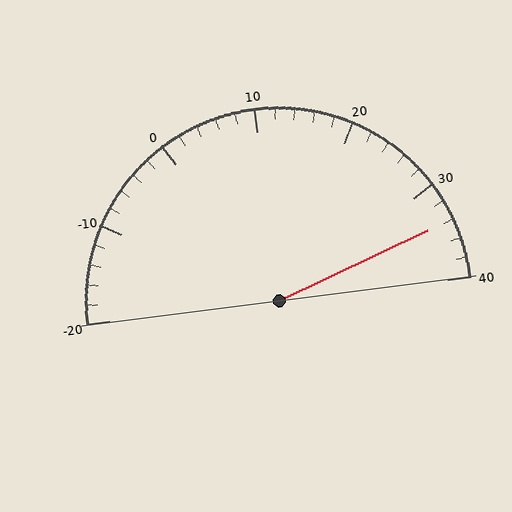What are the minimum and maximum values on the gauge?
The gauge ranges from -20 to 40.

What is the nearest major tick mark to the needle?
The nearest major tick mark is 30.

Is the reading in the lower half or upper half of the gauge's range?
The reading is in the upper half of the range (-20 to 40).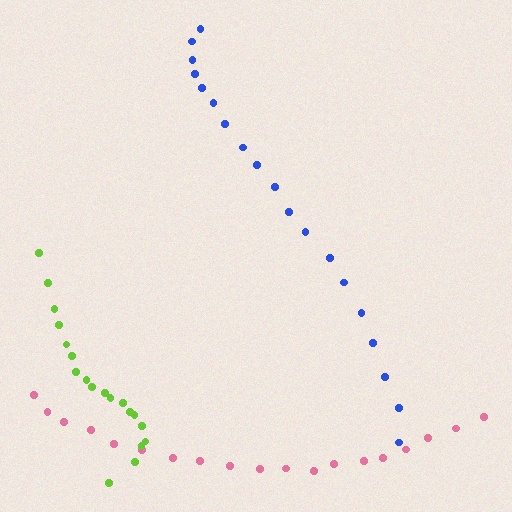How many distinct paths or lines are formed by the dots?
There are 3 distinct paths.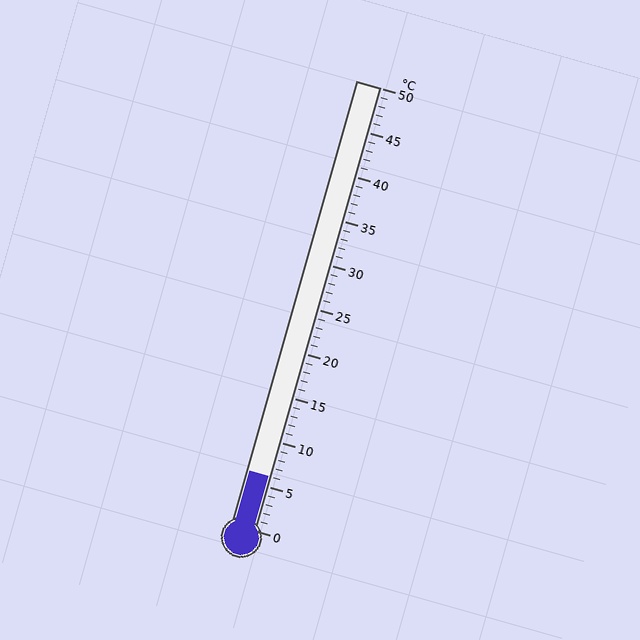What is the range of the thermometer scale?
The thermometer scale ranges from 0°C to 50°C.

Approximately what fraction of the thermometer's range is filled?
The thermometer is filled to approximately 10% of its range.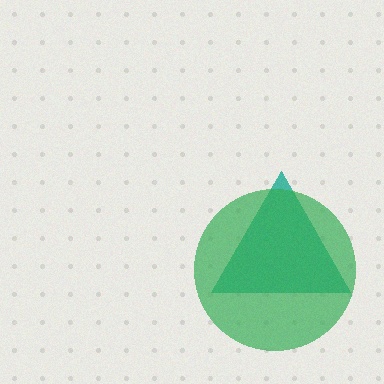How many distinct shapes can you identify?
There are 2 distinct shapes: a teal triangle, a green circle.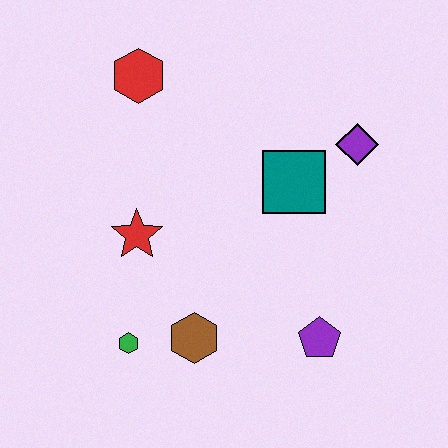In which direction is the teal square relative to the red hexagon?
The teal square is to the right of the red hexagon.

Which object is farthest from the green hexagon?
The purple diamond is farthest from the green hexagon.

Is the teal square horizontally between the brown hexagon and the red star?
No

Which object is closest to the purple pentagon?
The brown hexagon is closest to the purple pentagon.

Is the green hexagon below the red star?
Yes